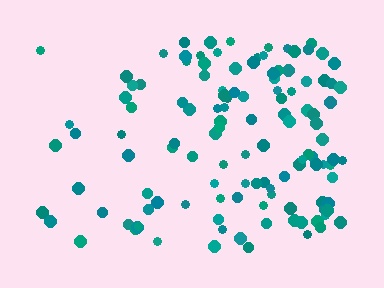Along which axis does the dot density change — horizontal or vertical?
Horizontal.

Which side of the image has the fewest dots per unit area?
The left.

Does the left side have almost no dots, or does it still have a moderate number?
Still a moderate number, just noticeably fewer than the right.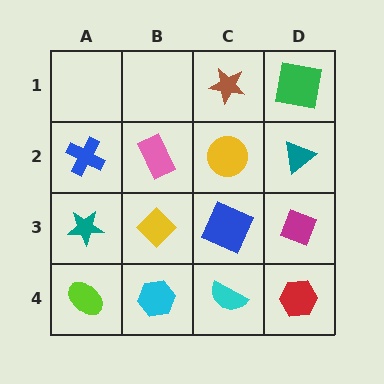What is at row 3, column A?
A teal star.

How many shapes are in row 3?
4 shapes.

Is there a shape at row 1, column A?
No, that cell is empty.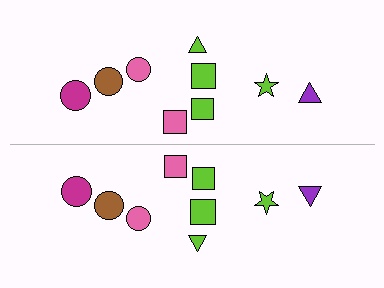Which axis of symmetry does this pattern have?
The pattern has a horizontal axis of symmetry running through the center of the image.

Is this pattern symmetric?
Yes, this pattern has bilateral (reflection) symmetry.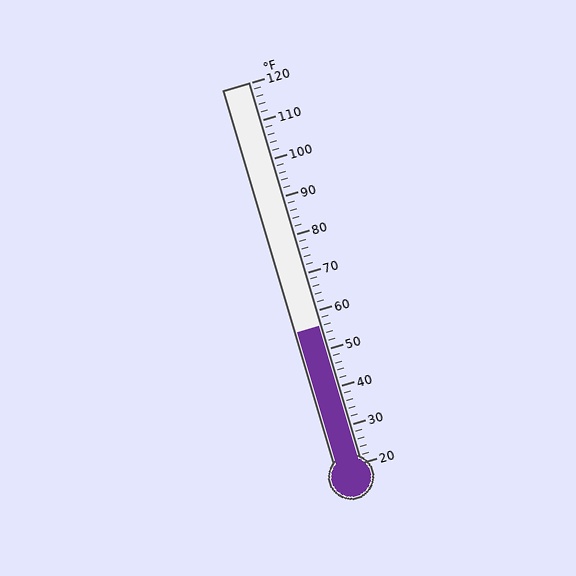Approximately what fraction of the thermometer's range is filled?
The thermometer is filled to approximately 35% of its range.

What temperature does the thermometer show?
The thermometer shows approximately 56°F.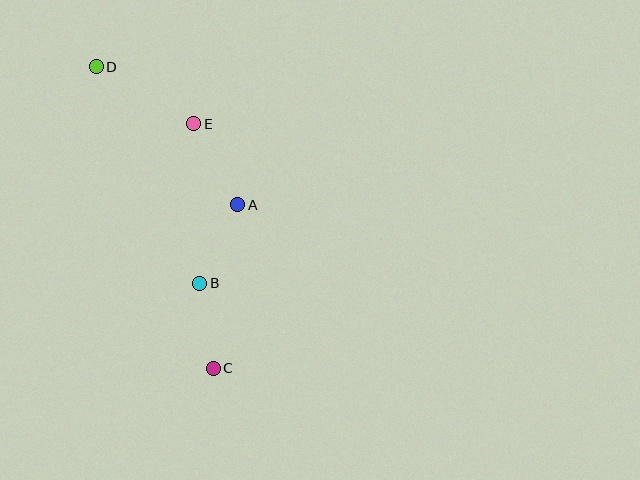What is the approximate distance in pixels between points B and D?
The distance between B and D is approximately 240 pixels.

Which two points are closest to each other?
Points B and C are closest to each other.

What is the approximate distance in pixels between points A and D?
The distance between A and D is approximately 197 pixels.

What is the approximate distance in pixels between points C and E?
The distance between C and E is approximately 245 pixels.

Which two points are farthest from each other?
Points C and D are farthest from each other.